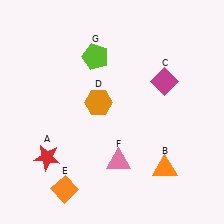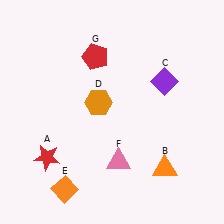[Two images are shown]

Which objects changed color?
C changed from magenta to purple. G changed from lime to red.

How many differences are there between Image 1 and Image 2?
There are 2 differences between the two images.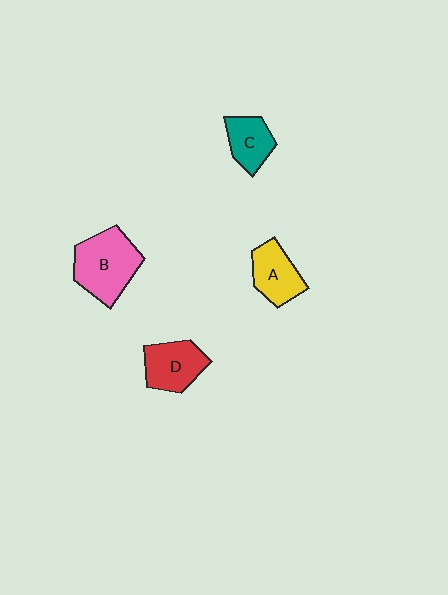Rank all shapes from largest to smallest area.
From largest to smallest: B (pink), D (red), A (yellow), C (teal).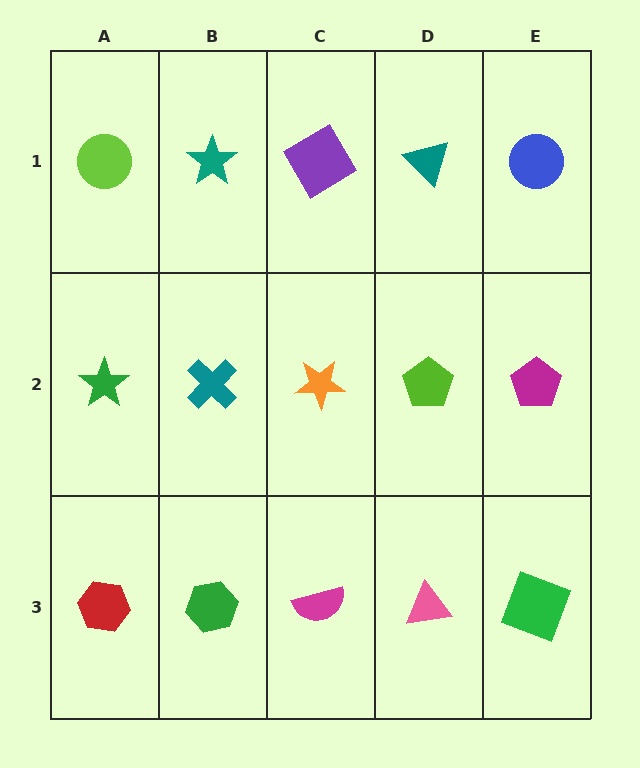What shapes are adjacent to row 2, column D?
A teal triangle (row 1, column D), a pink triangle (row 3, column D), an orange star (row 2, column C), a magenta pentagon (row 2, column E).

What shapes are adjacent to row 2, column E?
A blue circle (row 1, column E), a green square (row 3, column E), a lime pentagon (row 2, column D).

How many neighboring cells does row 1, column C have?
3.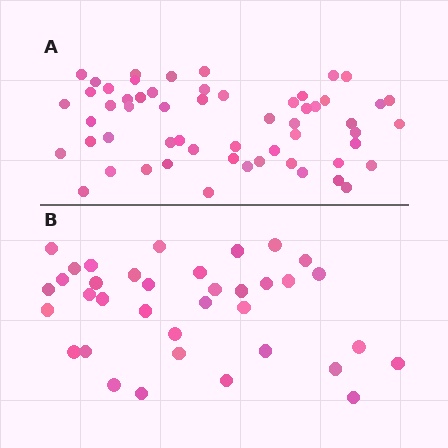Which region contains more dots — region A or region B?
Region A (the top region) has more dots.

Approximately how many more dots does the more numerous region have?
Region A has approximately 20 more dots than region B.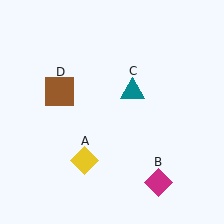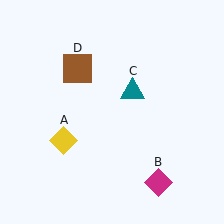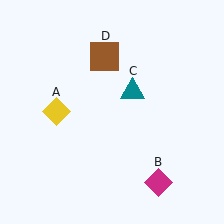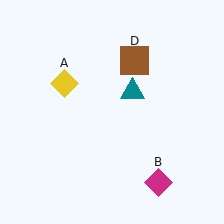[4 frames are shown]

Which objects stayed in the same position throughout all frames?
Magenta diamond (object B) and teal triangle (object C) remained stationary.